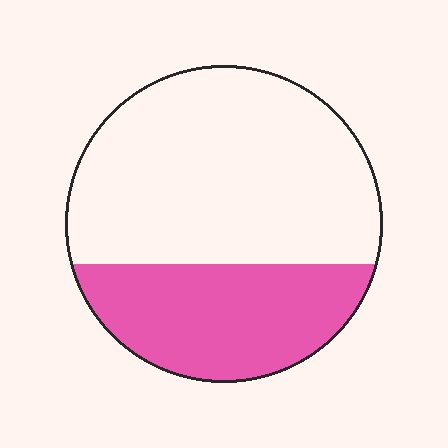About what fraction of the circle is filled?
About one third (1/3).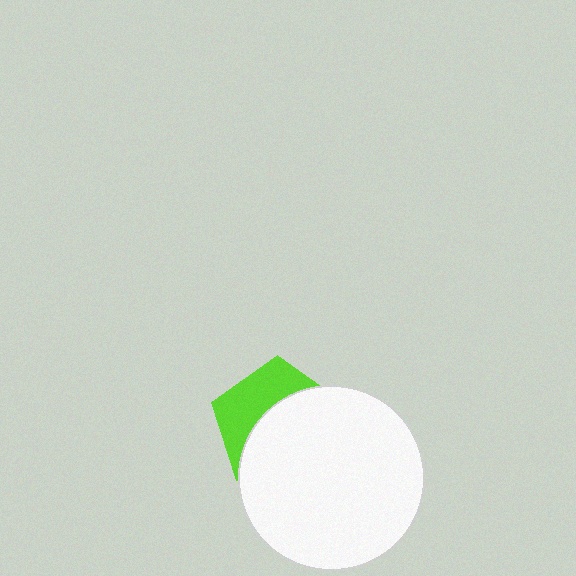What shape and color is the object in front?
The object in front is a white circle.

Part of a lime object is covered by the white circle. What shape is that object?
It is a pentagon.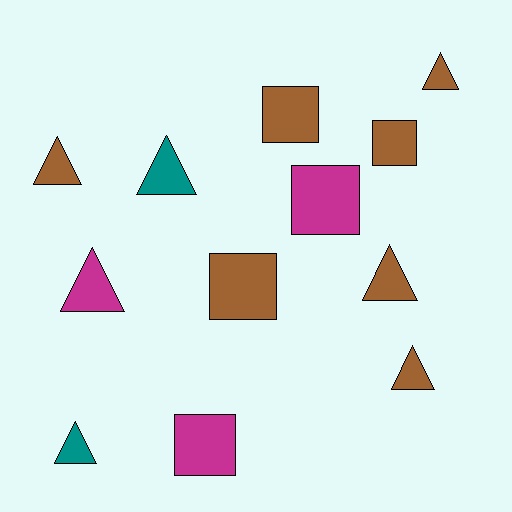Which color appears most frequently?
Brown, with 7 objects.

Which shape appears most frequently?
Triangle, with 7 objects.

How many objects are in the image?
There are 12 objects.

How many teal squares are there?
There are no teal squares.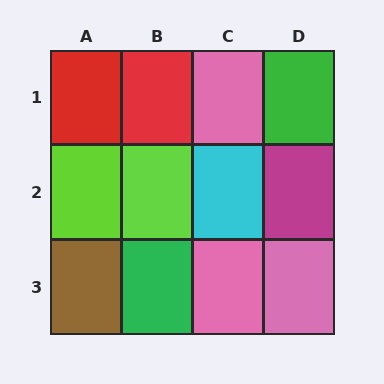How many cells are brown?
1 cell is brown.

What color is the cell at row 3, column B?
Green.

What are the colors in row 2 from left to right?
Lime, lime, cyan, magenta.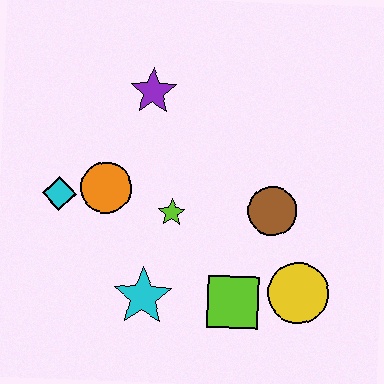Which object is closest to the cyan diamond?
The orange circle is closest to the cyan diamond.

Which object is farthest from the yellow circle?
The cyan diamond is farthest from the yellow circle.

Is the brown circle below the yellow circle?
No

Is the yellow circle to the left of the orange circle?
No